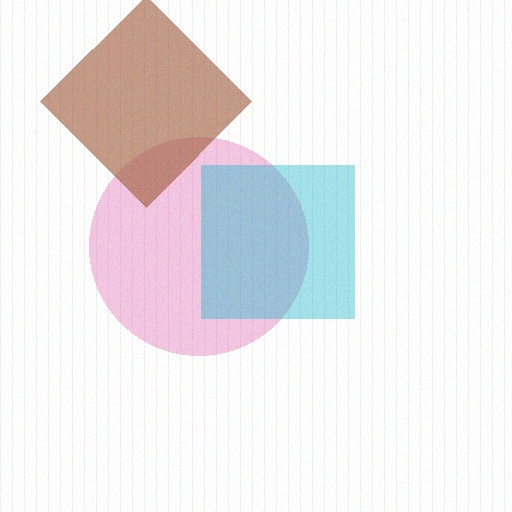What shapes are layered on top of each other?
The layered shapes are: a pink circle, a brown diamond, a cyan square.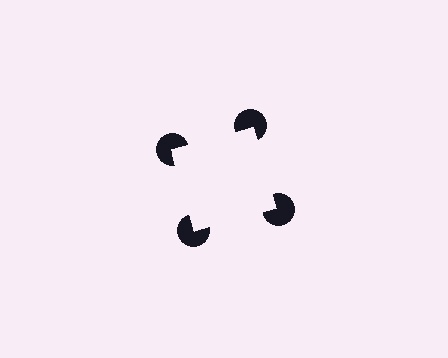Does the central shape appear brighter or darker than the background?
It typically appears slightly brighter than the background, even though no actual brightness change is drawn.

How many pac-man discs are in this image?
There are 4 — one at each vertex of the illusory square.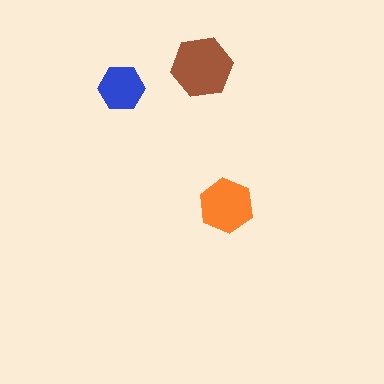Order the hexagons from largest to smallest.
the brown one, the orange one, the blue one.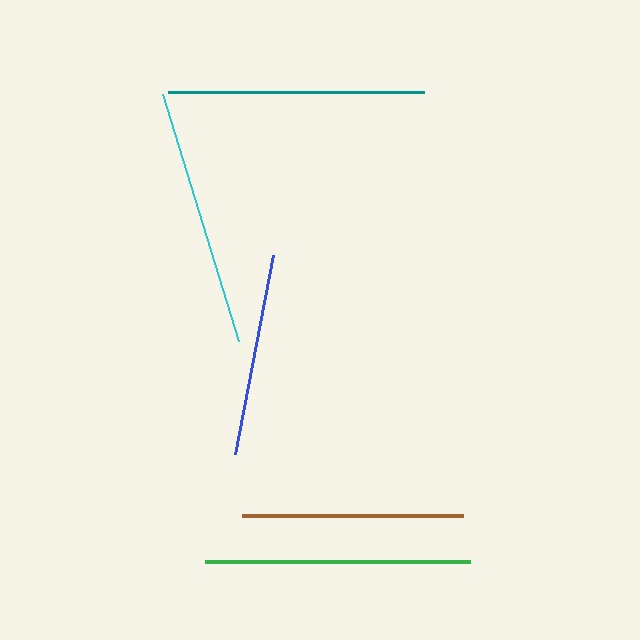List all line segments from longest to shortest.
From longest to shortest: green, cyan, teal, brown, blue.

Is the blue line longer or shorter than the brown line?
The brown line is longer than the blue line.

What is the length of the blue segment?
The blue segment is approximately 203 pixels long.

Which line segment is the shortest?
The blue line is the shortest at approximately 203 pixels.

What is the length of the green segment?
The green segment is approximately 265 pixels long.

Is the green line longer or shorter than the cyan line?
The green line is longer than the cyan line.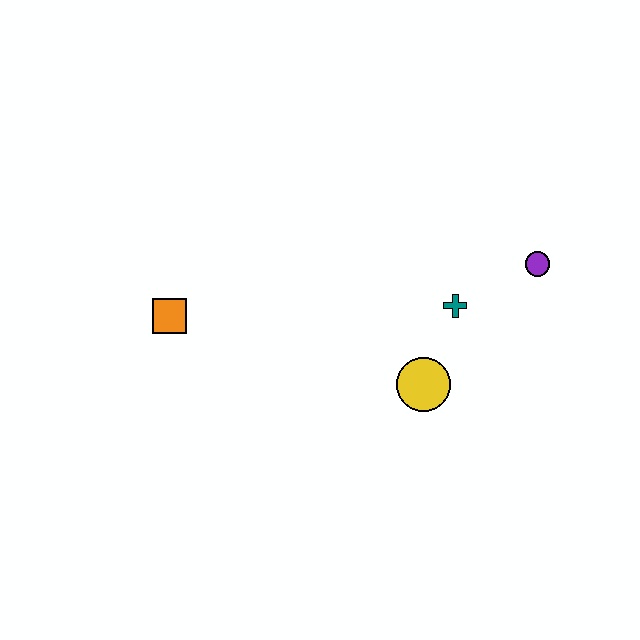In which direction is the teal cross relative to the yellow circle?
The teal cross is above the yellow circle.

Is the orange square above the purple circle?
No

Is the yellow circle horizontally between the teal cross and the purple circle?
No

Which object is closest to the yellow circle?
The teal cross is closest to the yellow circle.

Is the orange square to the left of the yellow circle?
Yes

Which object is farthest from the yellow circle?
The orange square is farthest from the yellow circle.